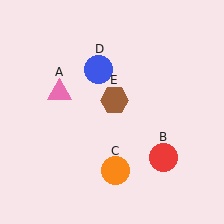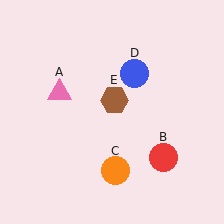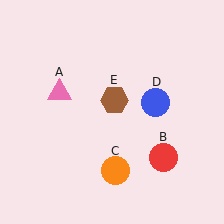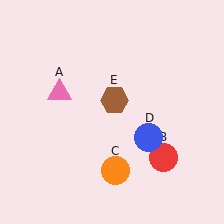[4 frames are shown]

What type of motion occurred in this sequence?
The blue circle (object D) rotated clockwise around the center of the scene.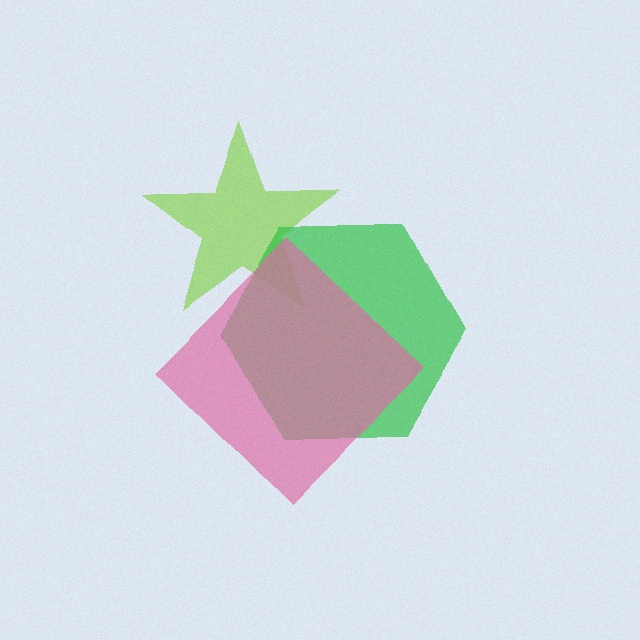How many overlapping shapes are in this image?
There are 3 overlapping shapes in the image.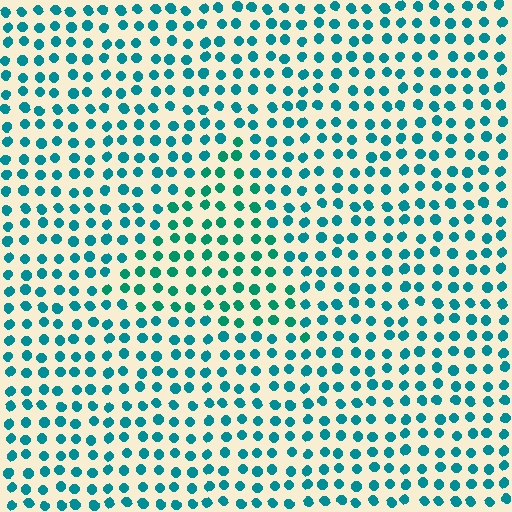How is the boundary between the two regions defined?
The boundary is defined purely by a slight shift in hue (about 22 degrees). Spacing, size, and orientation are identical on both sides.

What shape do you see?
I see a triangle.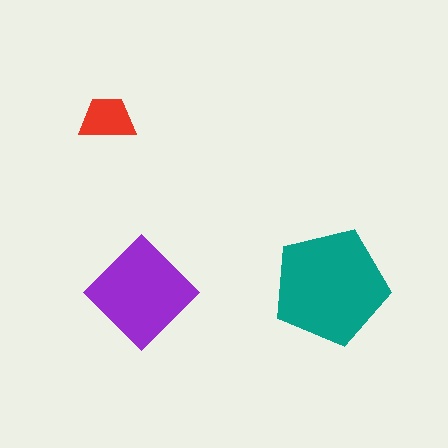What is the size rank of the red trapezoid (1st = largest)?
3rd.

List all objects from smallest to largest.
The red trapezoid, the purple diamond, the teal pentagon.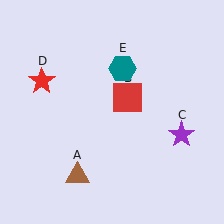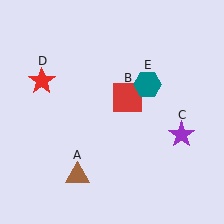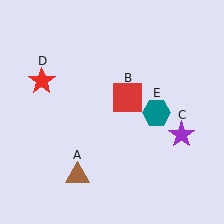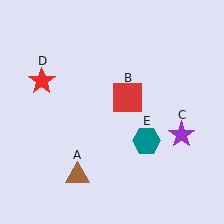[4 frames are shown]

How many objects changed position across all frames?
1 object changed position: teal hexagon (object E).